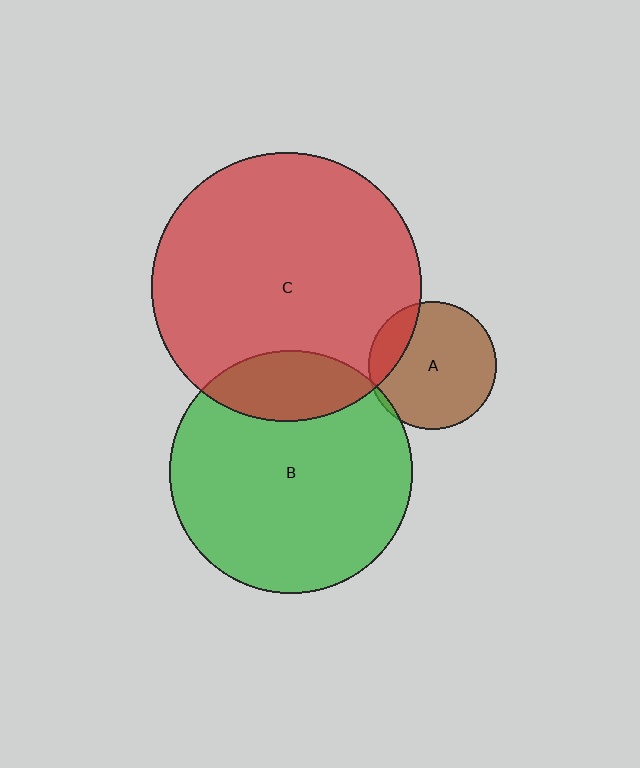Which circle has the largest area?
Circle C (red).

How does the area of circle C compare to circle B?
Approximately 1.2 times.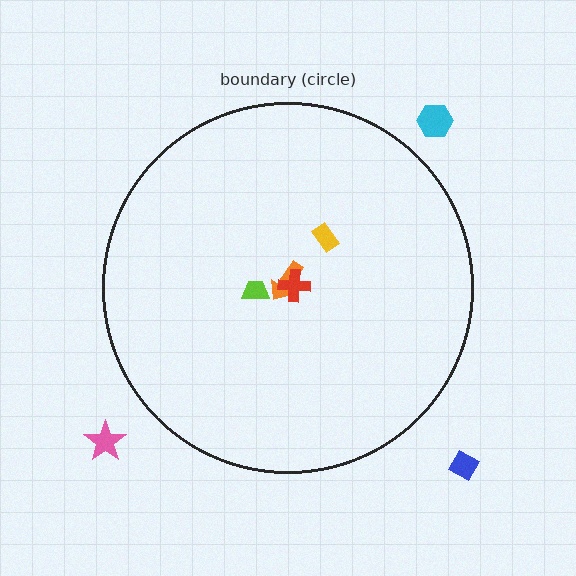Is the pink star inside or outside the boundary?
Outside.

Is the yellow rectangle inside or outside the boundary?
Inside.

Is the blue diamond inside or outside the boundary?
Outside.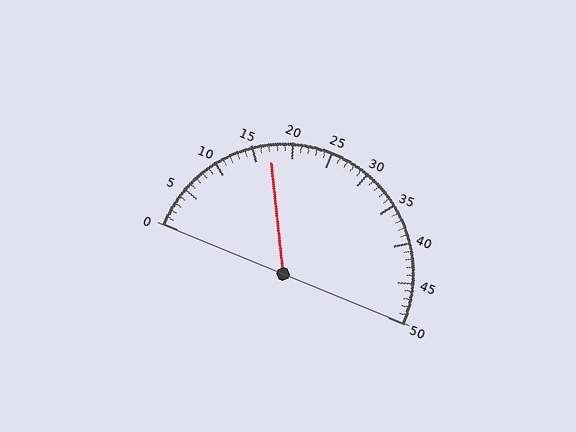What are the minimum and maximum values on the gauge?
The gauge ranges from 0 to 50.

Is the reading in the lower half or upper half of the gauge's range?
The reading is in the lower half of the range (0 to 50).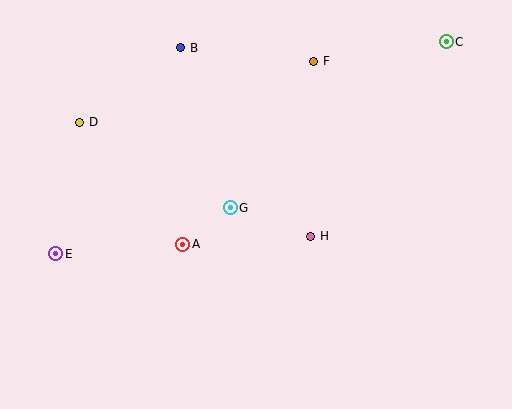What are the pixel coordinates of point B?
Point B is at (181, 48).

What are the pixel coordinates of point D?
Point D is at (80, 122).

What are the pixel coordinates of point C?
Point C is at (446, 42).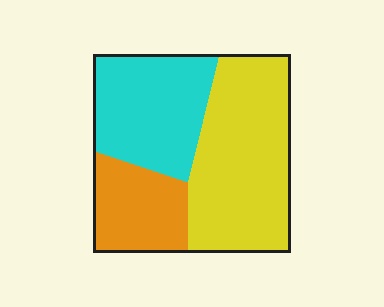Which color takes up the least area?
Orange, at roughly 20%.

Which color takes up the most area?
Yellow, at roughly 45%.